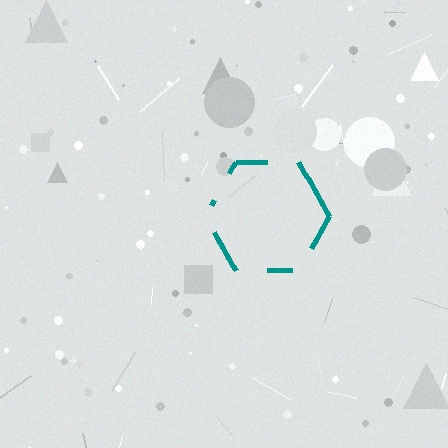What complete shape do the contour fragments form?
The contour fragments form a hexagon.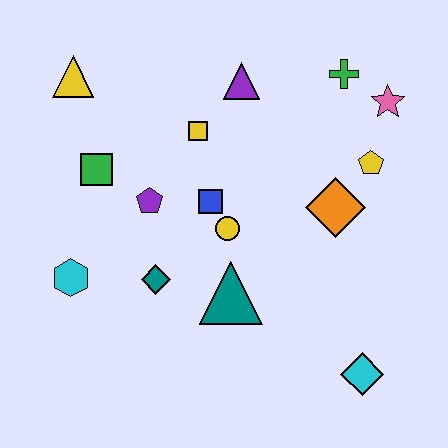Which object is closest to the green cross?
The pink star is closest to the green cross.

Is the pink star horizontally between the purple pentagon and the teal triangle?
No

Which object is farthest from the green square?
The cyan diamond is farthest from the green square.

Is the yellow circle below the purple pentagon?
Yes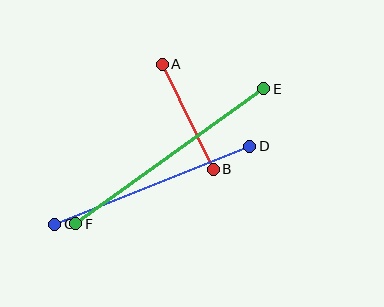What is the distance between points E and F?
The distance is approximately 232 pixels.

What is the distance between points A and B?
The distance is approximately 117 pixels.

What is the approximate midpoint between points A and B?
The midpoint is at approximately (188, 117) pixels.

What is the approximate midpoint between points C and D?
The midpoint is at approximately (152, 185) pixels.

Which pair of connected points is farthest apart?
Points E and F are farthest apart.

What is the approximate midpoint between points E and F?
The midpoint is at approximately (170, 156) pixels.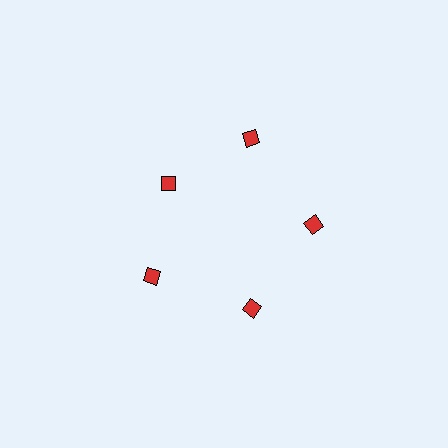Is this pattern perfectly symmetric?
No. The 5 red diamonds are arranged in a ring, but one element near the 10 o'clock position is pulled inward toward the center, breaking the 5-fold rotational symmetry.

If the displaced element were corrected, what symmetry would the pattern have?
It would have 5-fold rotational symmetry — the pattern would map onto itself every 72 degrees.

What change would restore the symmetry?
The symmetry would be restored by moving it outward, back onto the ring so that all 5 diamonds sit at equal angles and equal distance from the center.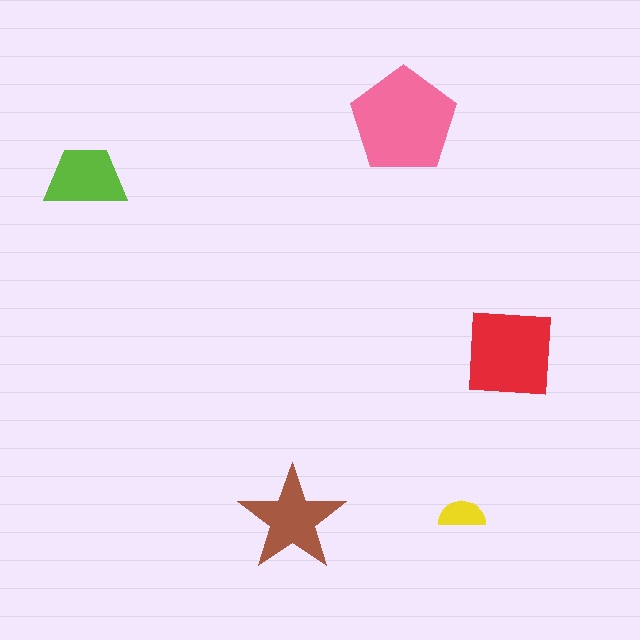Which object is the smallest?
The yellow semicircle.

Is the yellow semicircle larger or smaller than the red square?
Smaller.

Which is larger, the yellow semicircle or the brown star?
The brown star.